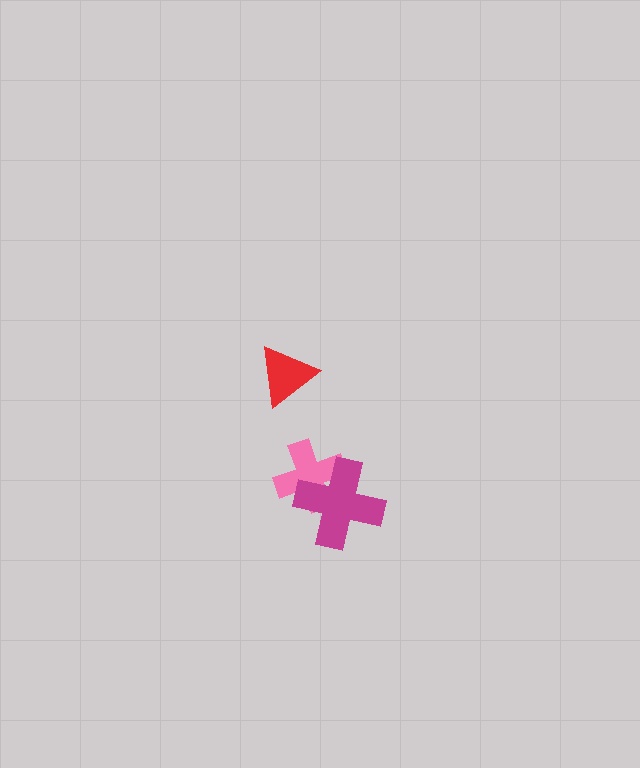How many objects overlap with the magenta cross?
1 object overlaps with the magenta cross.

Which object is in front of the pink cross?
The magenta cross is in front of the pink cross.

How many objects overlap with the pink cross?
1 object overlaps with the pink cross.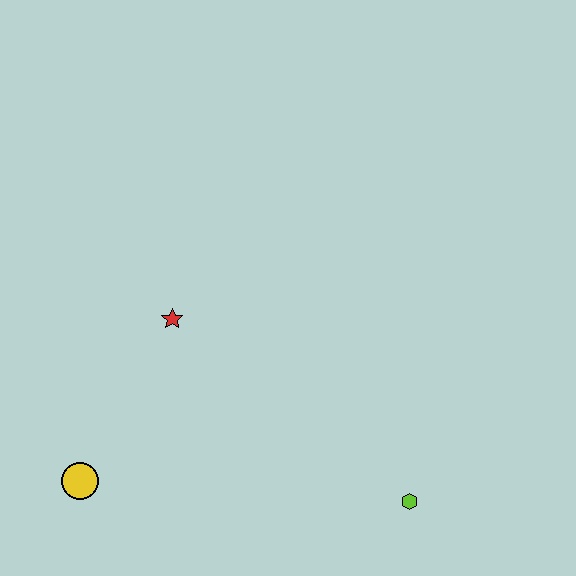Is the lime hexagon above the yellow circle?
No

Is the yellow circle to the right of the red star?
No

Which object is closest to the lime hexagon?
The red star is closest to the lime hexagon.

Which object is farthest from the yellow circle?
The lime hexagon is farthest from the yellow circle.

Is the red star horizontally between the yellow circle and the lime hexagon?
Yes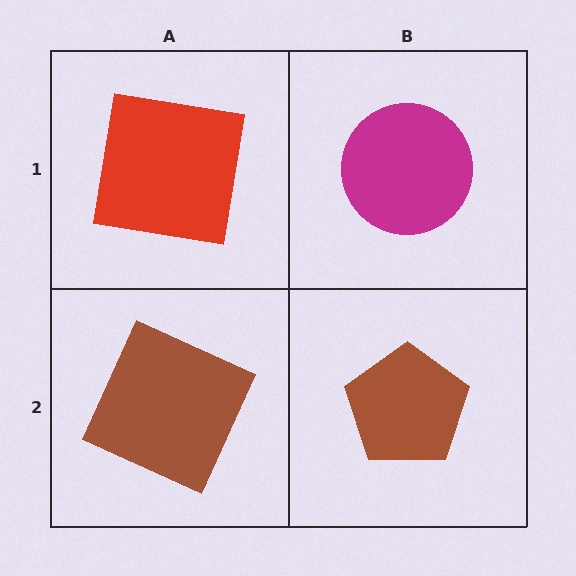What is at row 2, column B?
A brown pentagon.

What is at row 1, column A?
A red square.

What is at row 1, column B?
A magenta circle.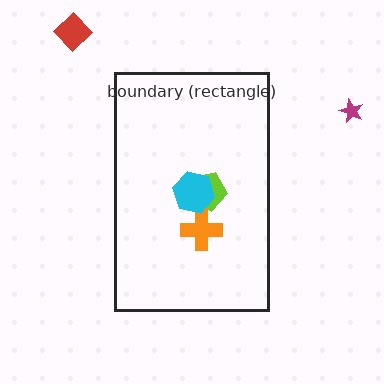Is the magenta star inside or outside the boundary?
Outside.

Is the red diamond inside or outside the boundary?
Outside.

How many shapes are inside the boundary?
3 inside, 2 outside.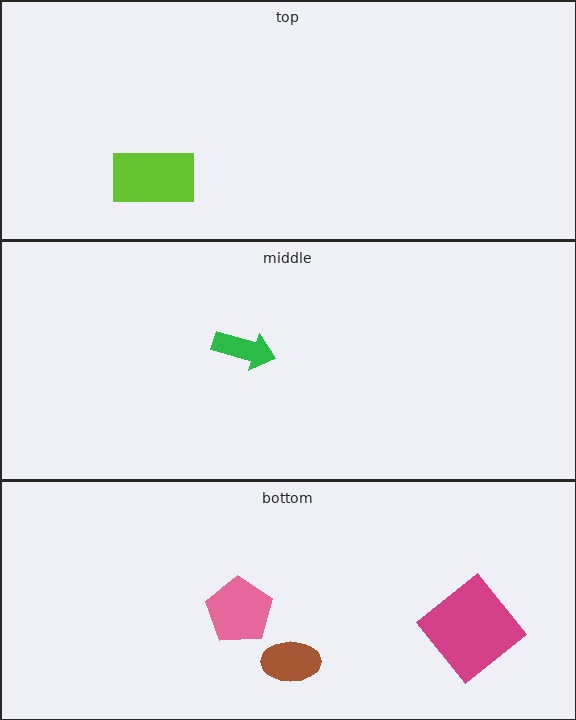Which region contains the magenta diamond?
The bottom region.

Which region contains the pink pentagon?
The bottom region.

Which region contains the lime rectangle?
The top region.